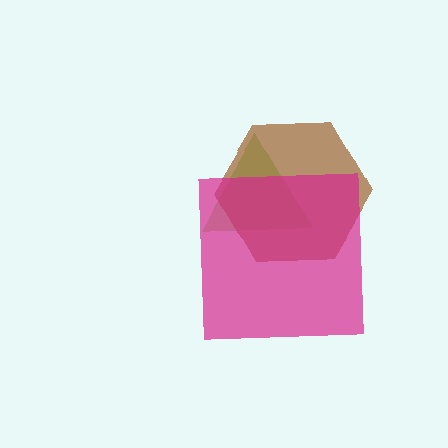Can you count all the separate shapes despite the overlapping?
Yes, there are 3 separate shapes.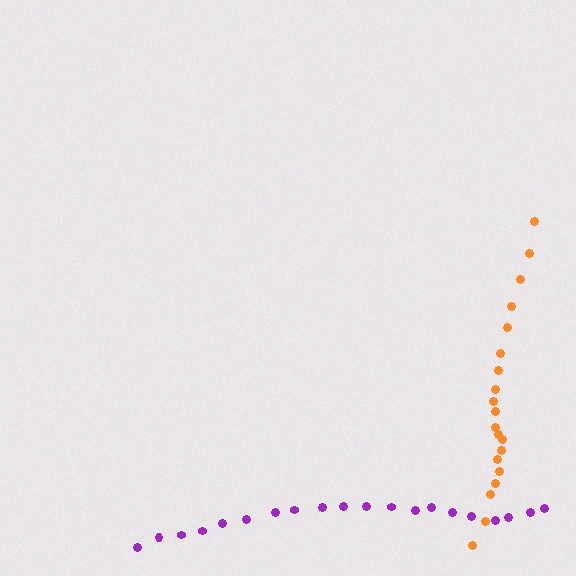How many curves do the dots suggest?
There are 2 distinct paths.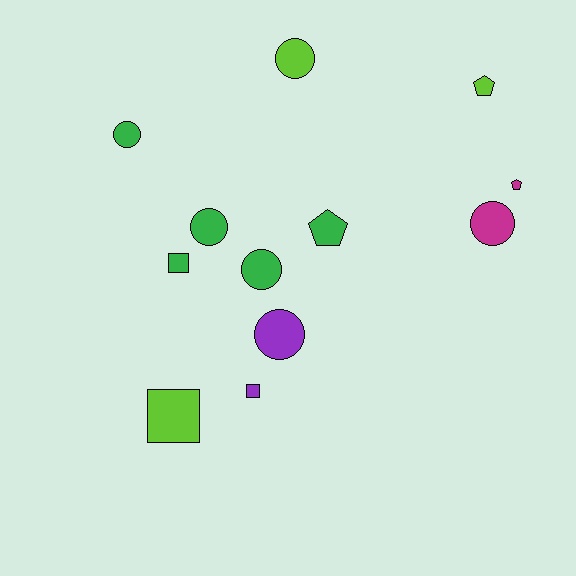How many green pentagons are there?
There is 1 green pentagon.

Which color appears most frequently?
Green, with 5 objects.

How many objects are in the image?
There are 12 objects.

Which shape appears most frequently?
Circle, with 6 objects.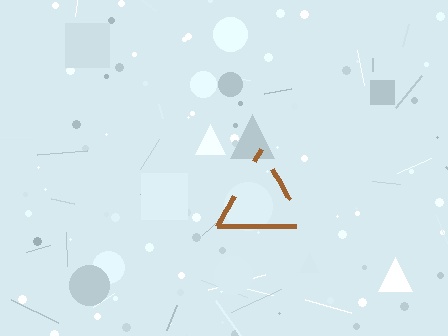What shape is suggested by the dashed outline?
The dashed outline suggests a triangle.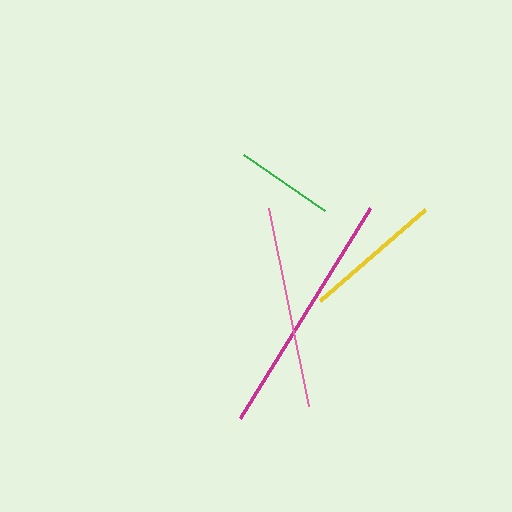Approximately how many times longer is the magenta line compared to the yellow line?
The magenta line is approximately 1.8 times the length of the yellow line.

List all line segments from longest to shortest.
From longest to shortest: magenta, pink, yellow, green.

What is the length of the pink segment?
The pink segment is approximately 203 pixels long.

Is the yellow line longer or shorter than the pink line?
The pink line is longer than the yellow line.